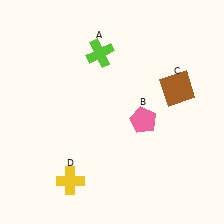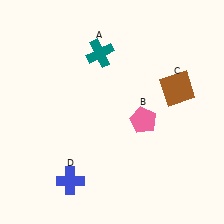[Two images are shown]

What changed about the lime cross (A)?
In Image 1, A is lime. In Image 2, it changed to teal.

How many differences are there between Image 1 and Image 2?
There are 2 differences between the two images.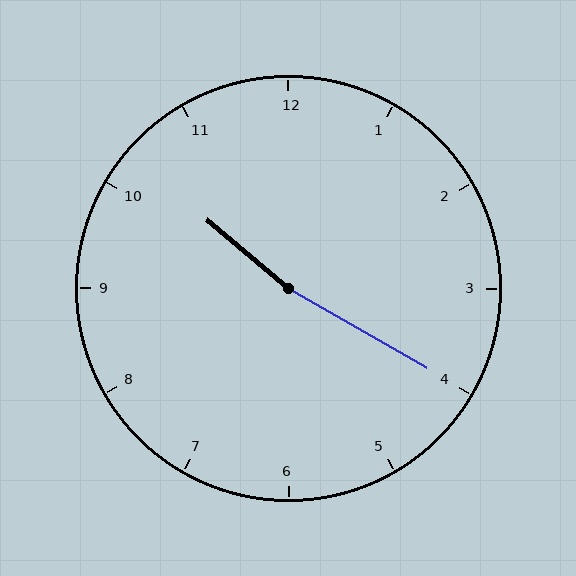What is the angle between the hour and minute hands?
Approximately 170 degrees.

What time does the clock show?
10:20.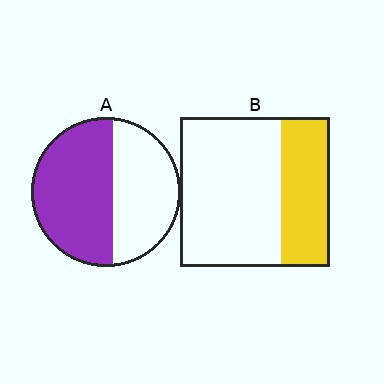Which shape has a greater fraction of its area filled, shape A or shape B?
Shape A.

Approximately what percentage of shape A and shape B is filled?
A is approximately 55% and B is approximately 35%.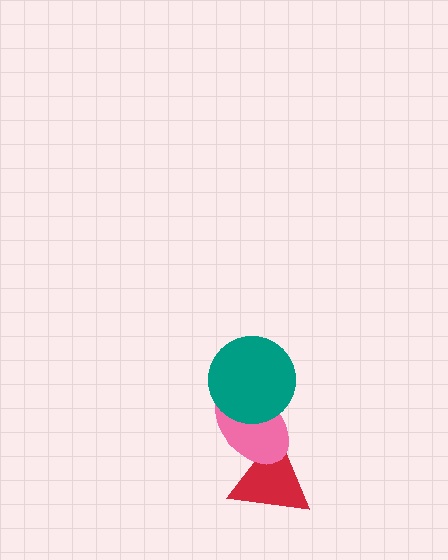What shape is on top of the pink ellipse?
The teal circle is on top of the pink ellipse.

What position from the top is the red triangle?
The red triangle is 3rd from the top.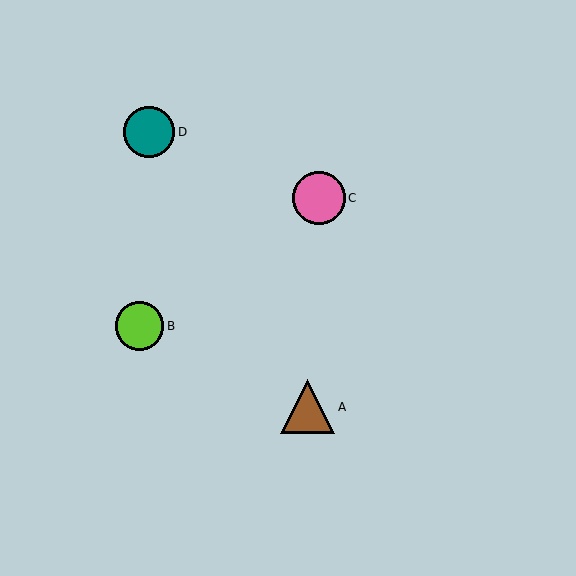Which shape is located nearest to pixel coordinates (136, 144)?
The teal circle (labeled D) at (149, 132) is nearest to that location.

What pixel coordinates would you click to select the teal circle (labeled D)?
Click at (149, 132) to select the teal circle D.